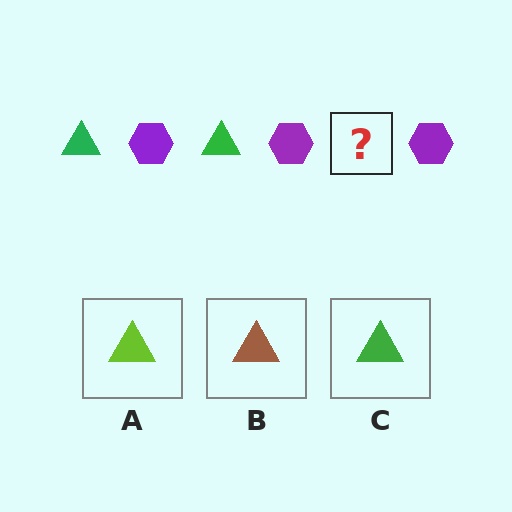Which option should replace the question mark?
Option C.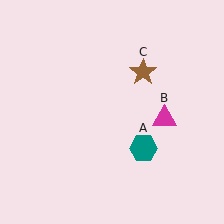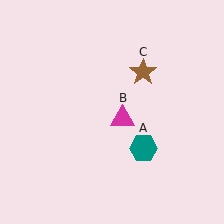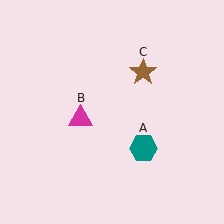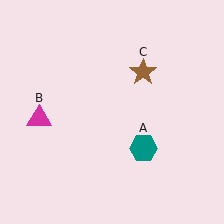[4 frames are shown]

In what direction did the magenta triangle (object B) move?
The magenta triangle (object B) moved left.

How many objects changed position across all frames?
1 object changed position: magenta triangle (object B).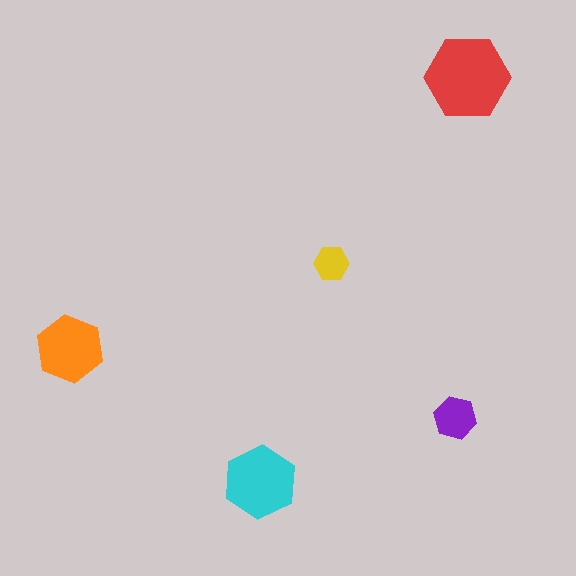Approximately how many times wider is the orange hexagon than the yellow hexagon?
About 2 times wider.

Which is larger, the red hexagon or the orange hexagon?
The red one.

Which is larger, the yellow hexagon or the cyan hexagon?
The cyan one.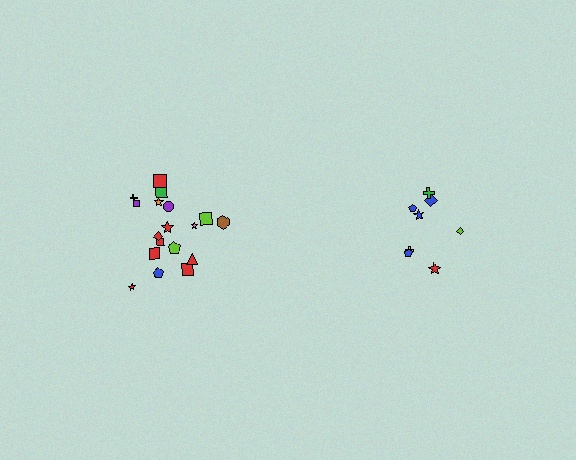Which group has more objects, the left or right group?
The left group.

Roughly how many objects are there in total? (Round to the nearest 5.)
Roughly 25 objects in total.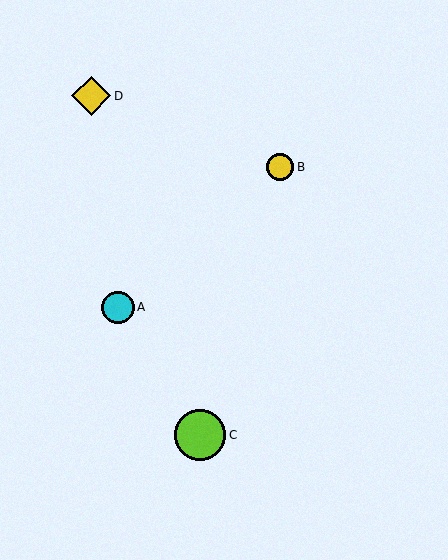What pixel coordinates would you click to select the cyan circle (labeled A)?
Click at (118, 307) to select the cyan circle A.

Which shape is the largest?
The lime circle (labeled C) is the largest.